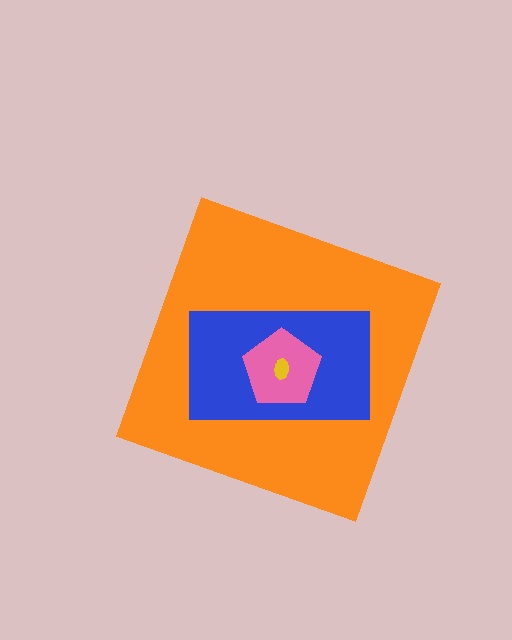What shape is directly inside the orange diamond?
The blue rectangle.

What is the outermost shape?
The orange diamond.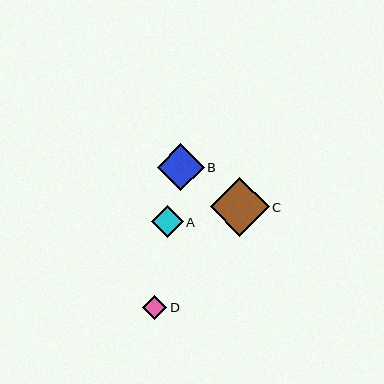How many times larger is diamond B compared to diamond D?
Diamond B is approximately 1.9 times the size of diamond D.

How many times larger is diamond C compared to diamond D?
Diamond C is approximately 2.4 times the size of diamond D.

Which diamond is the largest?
Diamond C is the largest with a size of approximately 58 pixels.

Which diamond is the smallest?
Diamond D is the smallest with a size of approximately 24 pixels.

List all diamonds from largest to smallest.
From largest to smallest: C, B, A, D.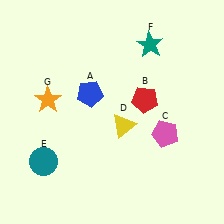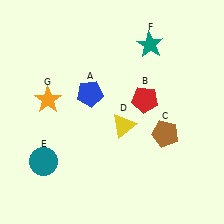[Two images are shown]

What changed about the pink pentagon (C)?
In Image 1, C is pink. In Image 2, it changed to brown.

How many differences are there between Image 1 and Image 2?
There is 1 difference between the two images.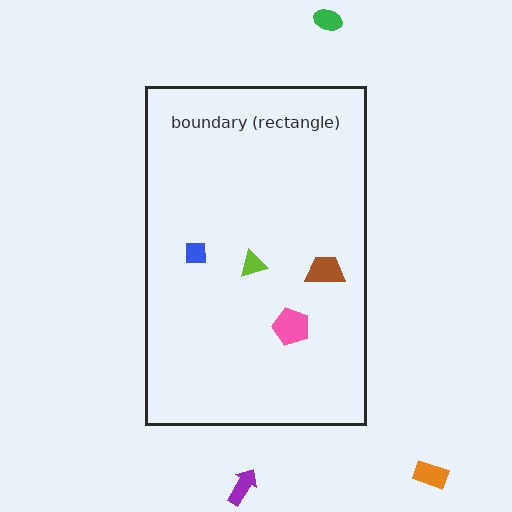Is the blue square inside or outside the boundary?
Inside.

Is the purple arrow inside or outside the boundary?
Outside.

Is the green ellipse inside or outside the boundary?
Outside.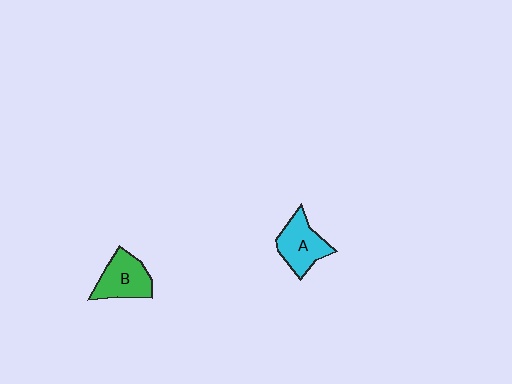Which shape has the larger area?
Shape B (green).